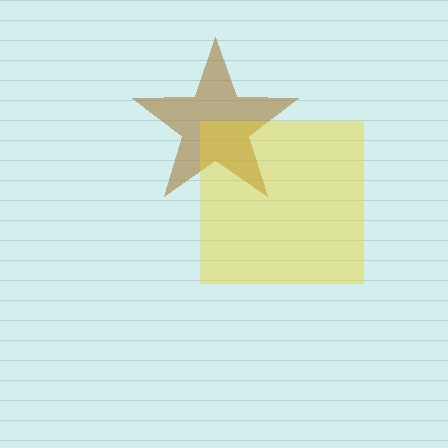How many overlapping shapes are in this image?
There are 2 overlapping shapes in the image.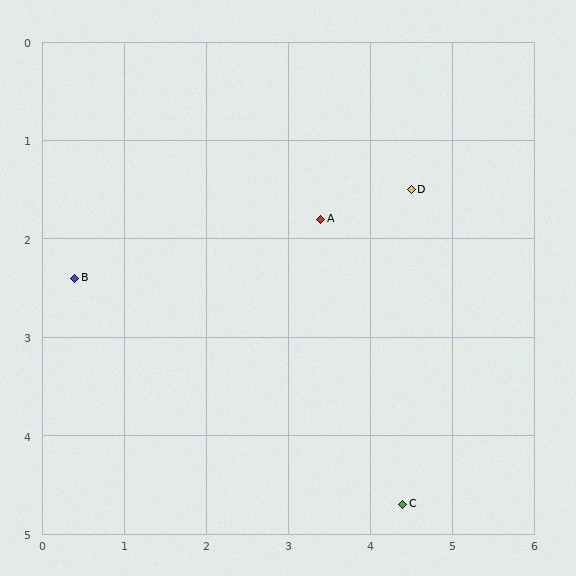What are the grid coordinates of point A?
Point A is at approximately (3.4, 1.8).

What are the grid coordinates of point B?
Point B is at approximately (0.4, 2.4).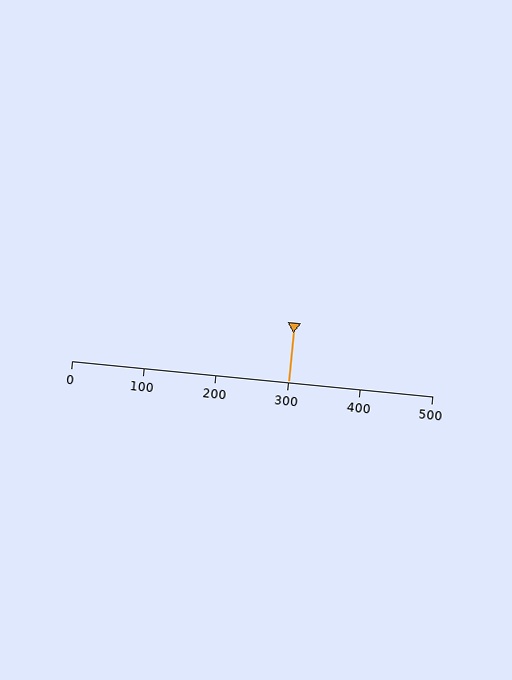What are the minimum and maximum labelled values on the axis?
The axis runs from 0 to 500.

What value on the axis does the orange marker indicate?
The marker indicates approximately 300.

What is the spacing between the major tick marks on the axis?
The major ticks are spaced 100 apart.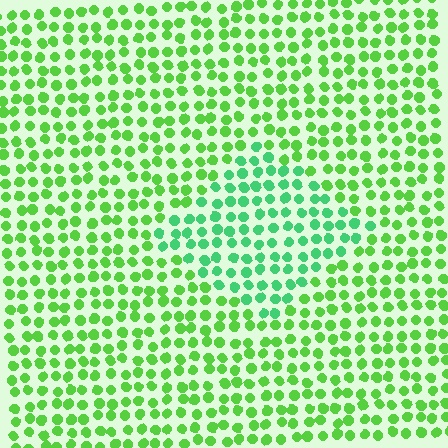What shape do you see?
I see a diamond.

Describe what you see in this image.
The image is filled with small lime elements in a uniform arrangement. A diamond-shaped region is visible where the elements are tinted to a slightly different hue, forming a subtle color boundary.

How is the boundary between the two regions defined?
The boundary is defined purely by a slight shift in hue (about 31 degrees). Spacing, size, and orientation are identical on both sides.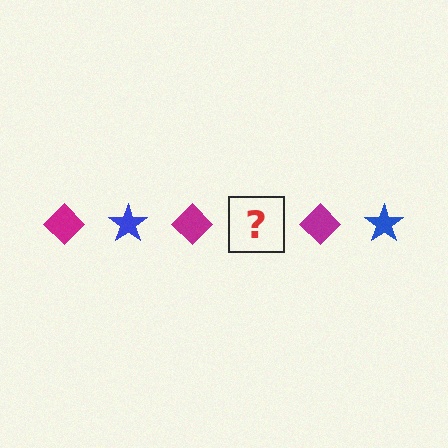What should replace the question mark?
The question mark should be replaced with a blue star.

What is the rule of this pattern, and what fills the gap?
The rule is that the pattern alternates between magenta diamond and blue star. The gap should be filled with a blue star.